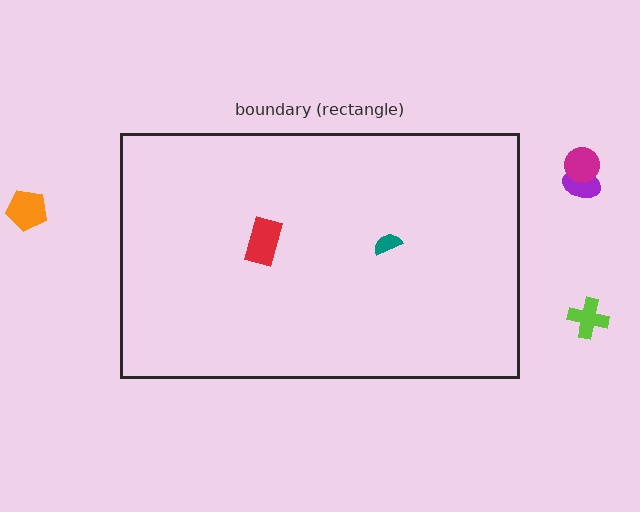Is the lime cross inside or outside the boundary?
Outside.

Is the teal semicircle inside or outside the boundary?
Inside.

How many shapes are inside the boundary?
2 inside, 4 outside.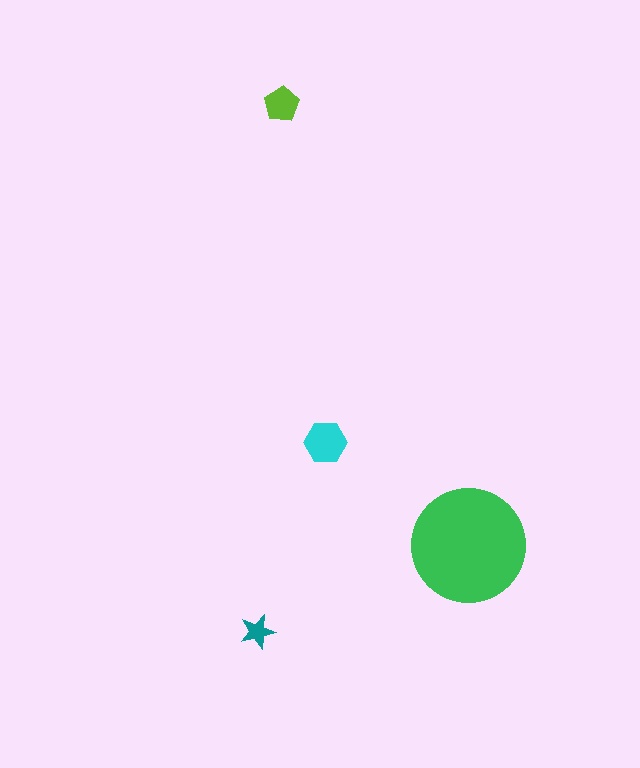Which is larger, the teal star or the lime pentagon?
The lime pentagon.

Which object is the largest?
The green circle.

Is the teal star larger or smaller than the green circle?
Smaller.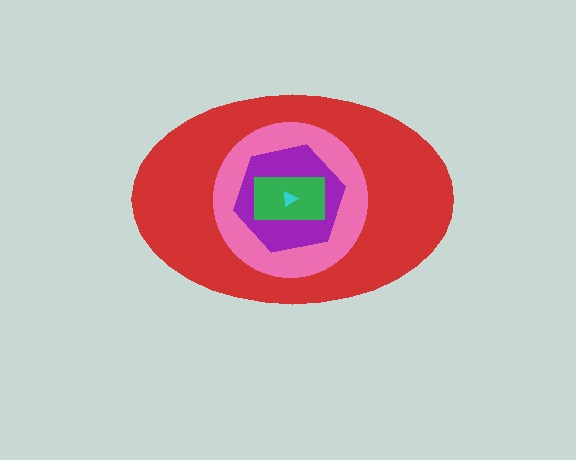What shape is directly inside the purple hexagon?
The green rectangle.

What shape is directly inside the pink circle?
The purple hexagon.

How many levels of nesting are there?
5.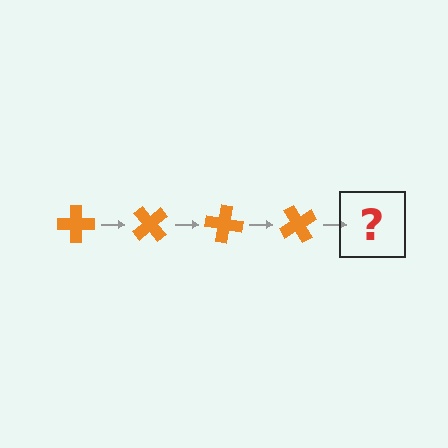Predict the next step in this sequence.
The next step is an orange cross rotated 200 degrees.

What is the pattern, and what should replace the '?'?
The pattern is that the cross rotates 50 degrees each step. The '?' should be an orange cross rotated 200 degrees.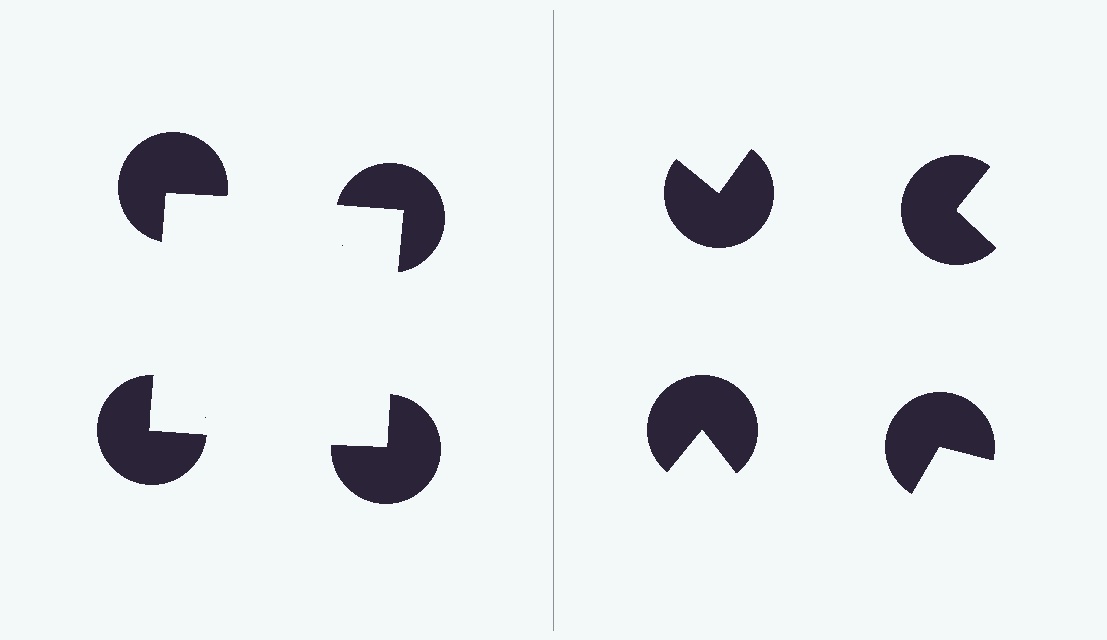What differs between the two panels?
The pac-man discs are positioned identically on both sides; only the wedge orientations differ. On the left they align to a square; on the right they are misaligned.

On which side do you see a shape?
An illusory square appears on the left side. On the right side the wedge cuts are rotated, so no coherent shape forms.